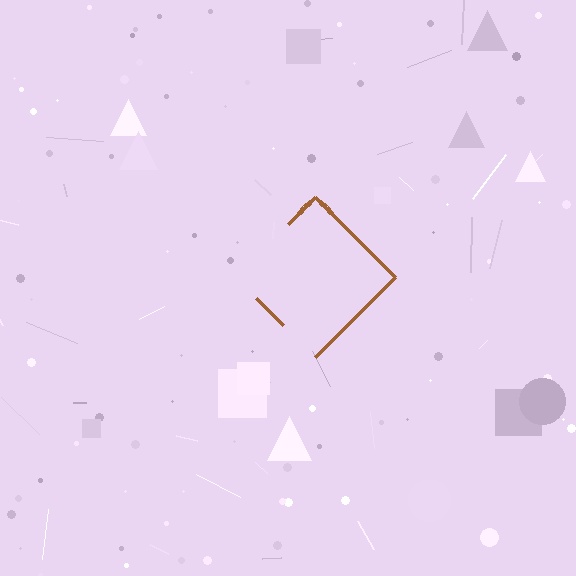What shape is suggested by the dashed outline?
The dashed outline suggests a diamond.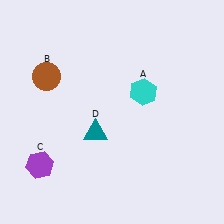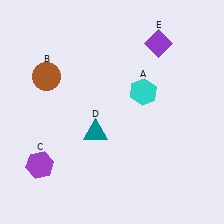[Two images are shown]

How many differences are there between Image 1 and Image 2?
There is 1 difference between the two images.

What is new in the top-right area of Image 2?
A purple diamond (E) was added in the top-right area of Image 2.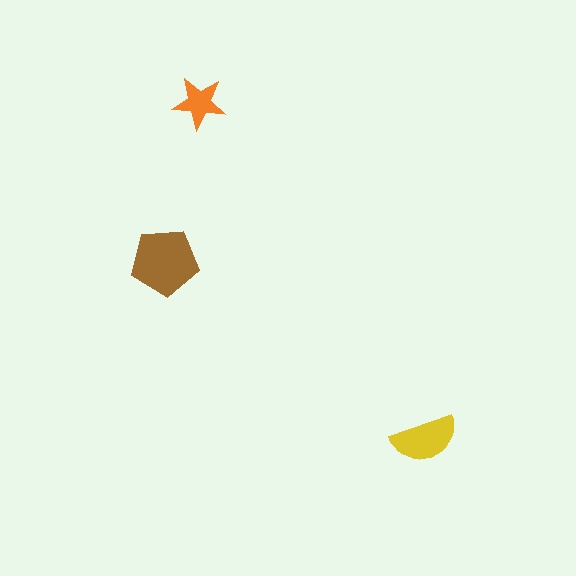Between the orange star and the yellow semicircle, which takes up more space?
The yellow semicircle.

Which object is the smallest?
The orange star.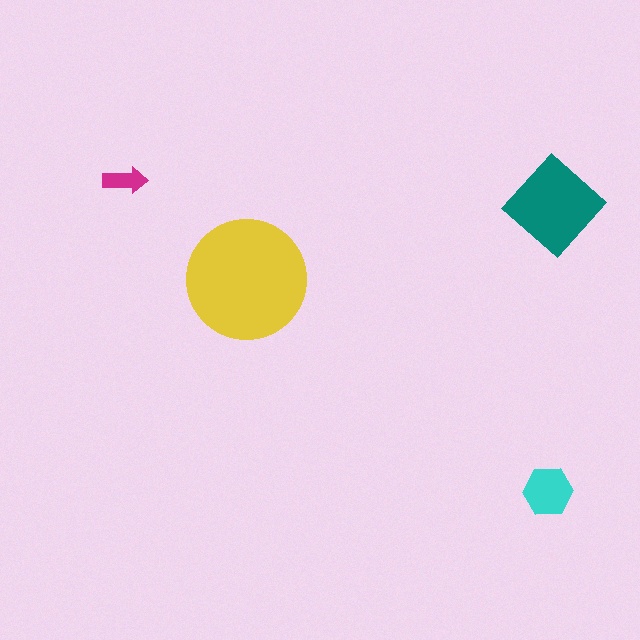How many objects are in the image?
There are 4 objects in the image.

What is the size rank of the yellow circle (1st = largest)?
1st.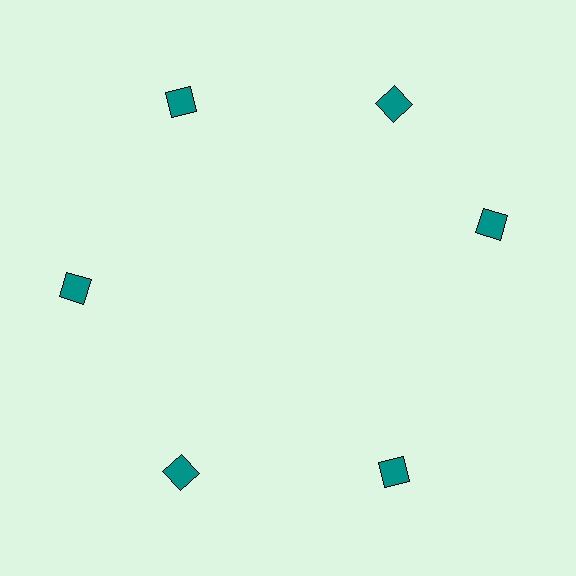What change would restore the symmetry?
The symmetry would be restored by rotating it back into even spacing with its neighbors so that all 6 diamonds sit at equal angles and equal distance from the center.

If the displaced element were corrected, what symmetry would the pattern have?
It would have 6-fold rotational symmetry — the pattern would map onto itself every 60 degrees.